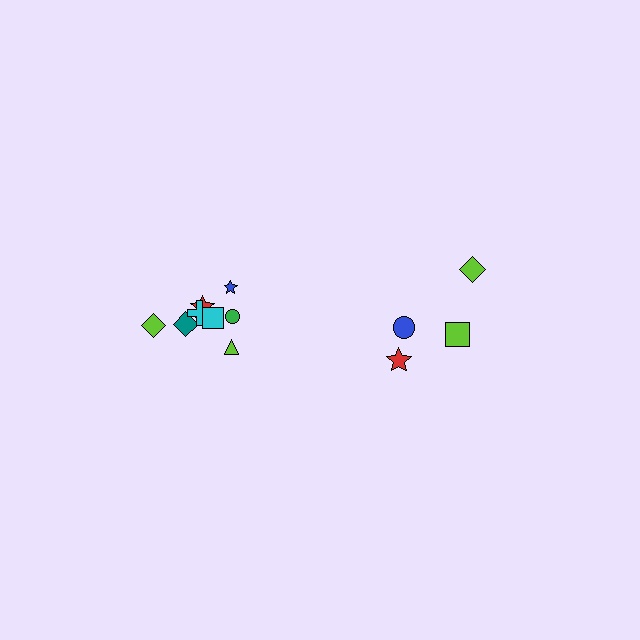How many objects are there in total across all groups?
There are 12 objects.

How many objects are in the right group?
There are 4 objects.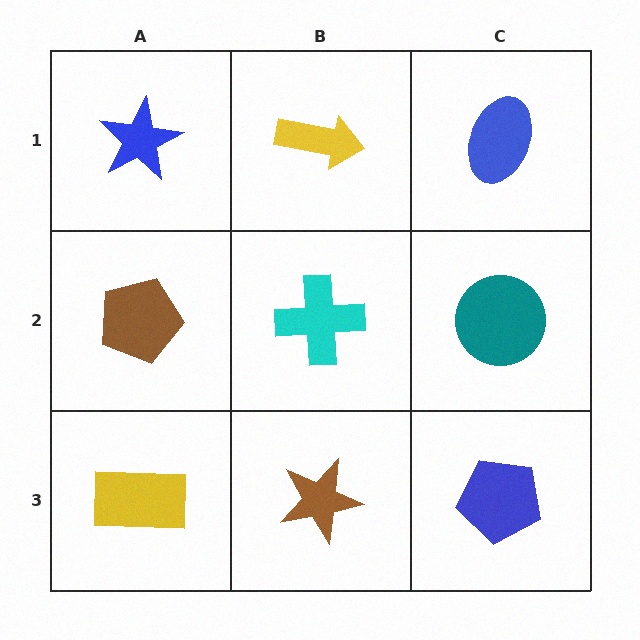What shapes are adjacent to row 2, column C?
A blue ellipse (row 1, column C), a blue pentagon (row 3, column C), a cyan cross (row 2, column B).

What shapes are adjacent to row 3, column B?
A cyan cross (row 2, column B), a yellow rectangle (row 3, column A), a blue pentagon (row 3, column C).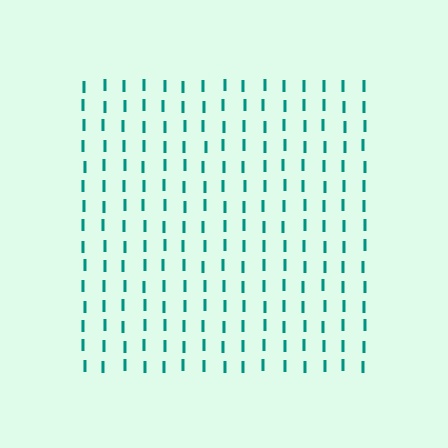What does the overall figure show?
The overall figure shows a square.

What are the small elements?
The small elements are letter I's.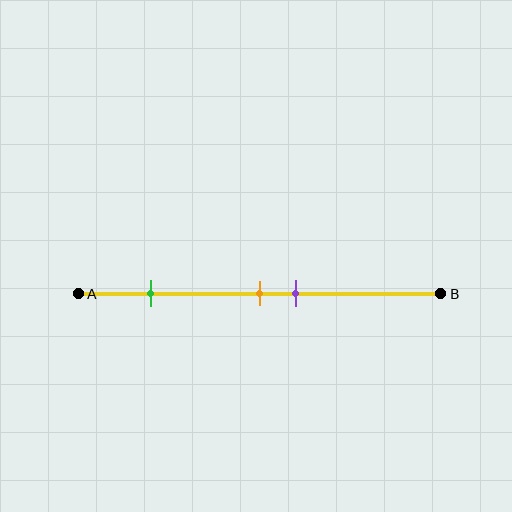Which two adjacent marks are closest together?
The orange and purple marks are the closest adjacent pair.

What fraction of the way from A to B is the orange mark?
The orange mark is approximately 50% (0.5) of the way from A to B.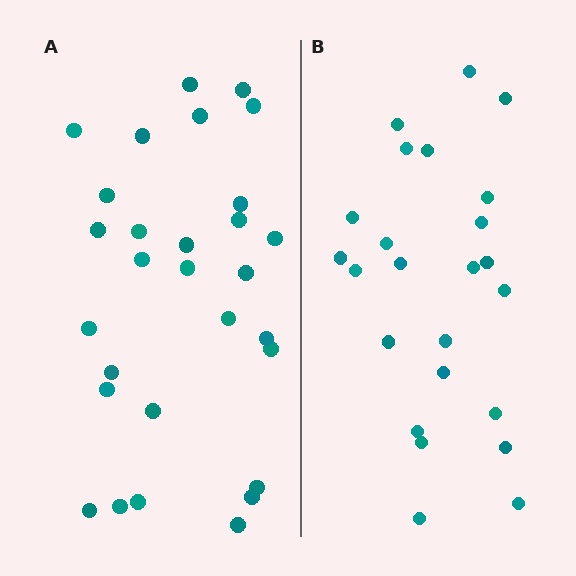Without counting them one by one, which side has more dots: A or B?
Region A (the left region) has more dots.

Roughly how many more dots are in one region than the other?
Region A has about 5 more dots than region B.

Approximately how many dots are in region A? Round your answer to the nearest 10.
About 30 dots. (The exact count is 29, which rounds to 30.)